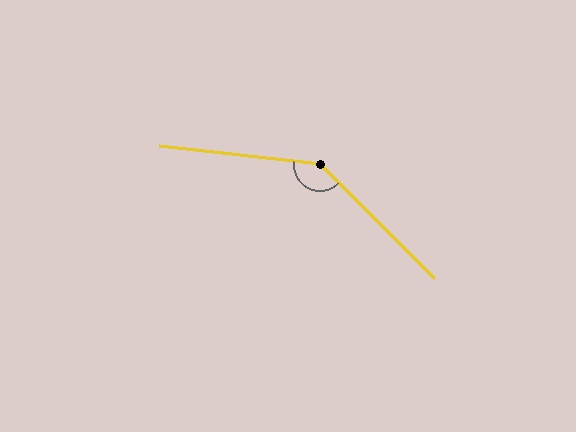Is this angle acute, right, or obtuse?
It is obtuse.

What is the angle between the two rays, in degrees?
Approximately 141 degrees.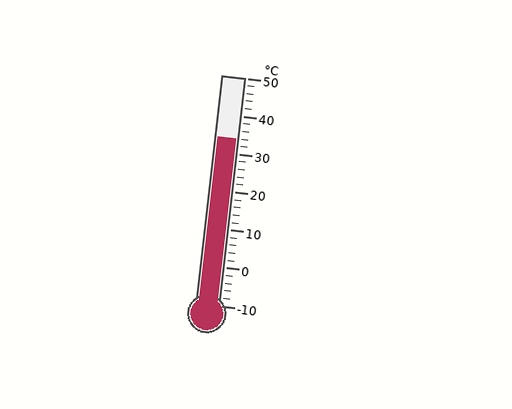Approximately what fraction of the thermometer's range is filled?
The thermometer is filled to approximately 75% of its range.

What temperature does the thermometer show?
The thermometer shows approximately 34°C.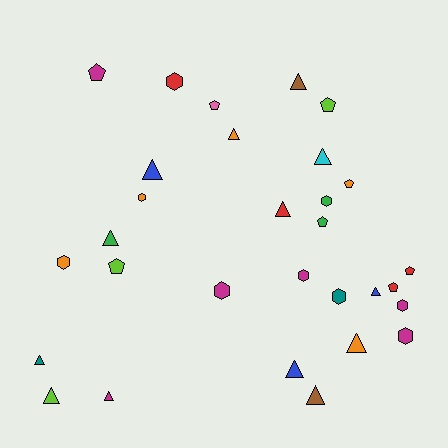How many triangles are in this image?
There are 13 triangles.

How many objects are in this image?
There are 30 objects.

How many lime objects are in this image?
There are 3 lime objects.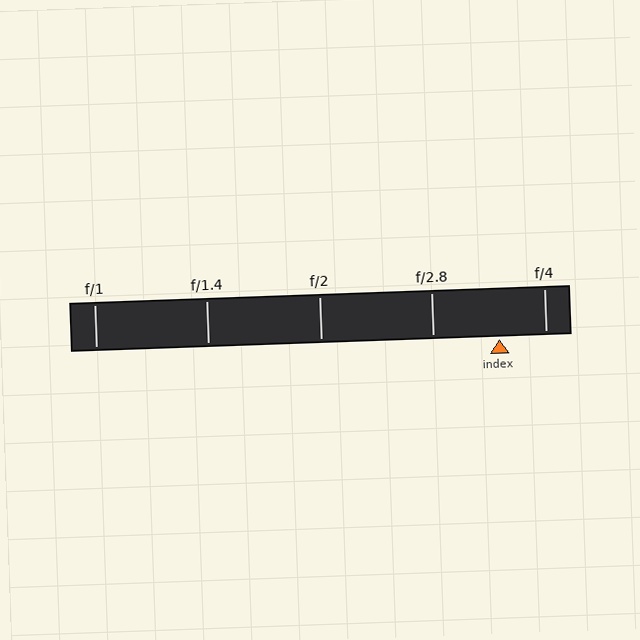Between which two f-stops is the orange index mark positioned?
The index mark is between f/2.8 and f/4.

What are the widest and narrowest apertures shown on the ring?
The widest aperture shown is f/1 and the narrowest is f/4.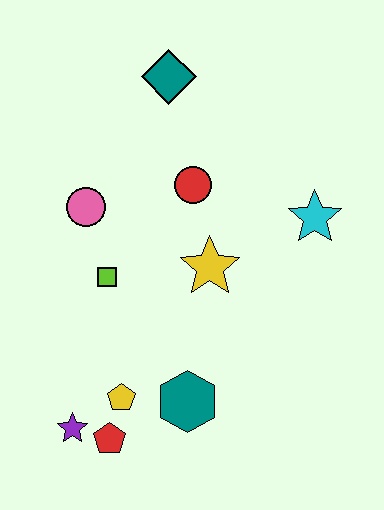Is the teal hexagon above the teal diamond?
No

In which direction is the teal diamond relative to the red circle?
The teal diamond is above the red circle.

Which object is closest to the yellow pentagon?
The red pentagon is closest to the yellow pentagon.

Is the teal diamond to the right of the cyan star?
No